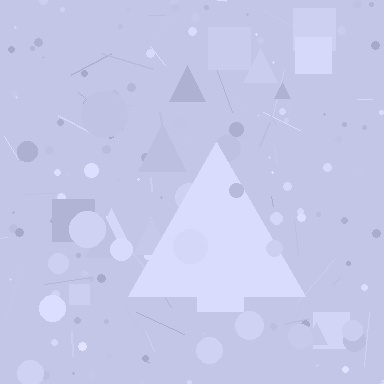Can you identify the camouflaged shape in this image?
The camouflaged shape is a triangle.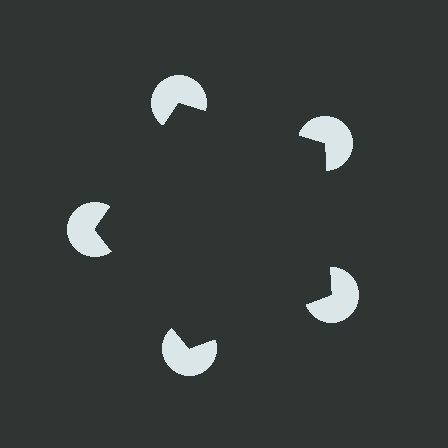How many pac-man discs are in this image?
There are 5 — one at each vertex of the illusory pentagon.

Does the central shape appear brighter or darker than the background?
It typically appears slightly darker than the background, even though no actual brightness change is drawn.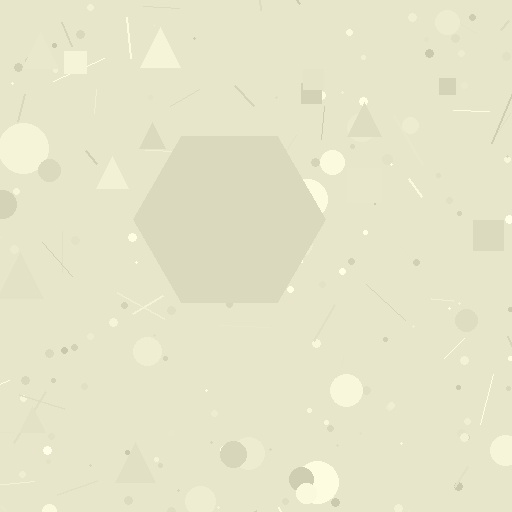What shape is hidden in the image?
A hexagon is hidden in the image.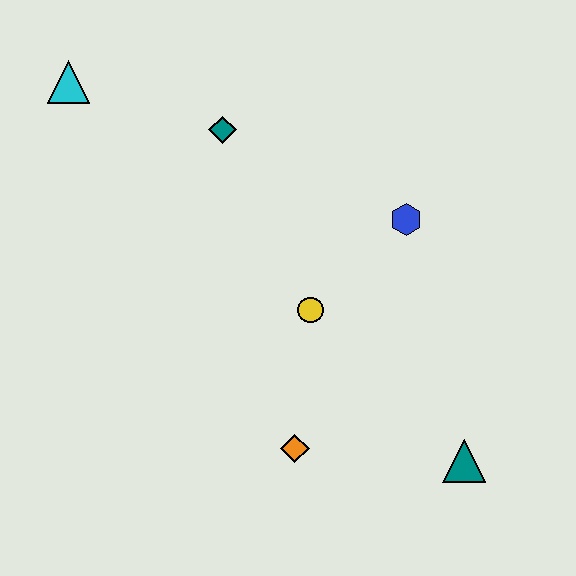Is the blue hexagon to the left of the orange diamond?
No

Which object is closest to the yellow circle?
The blue hexagon is closest to the yellow circle.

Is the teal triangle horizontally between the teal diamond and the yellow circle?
No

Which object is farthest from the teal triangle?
The cyan triangle is farthest from the teal triangle.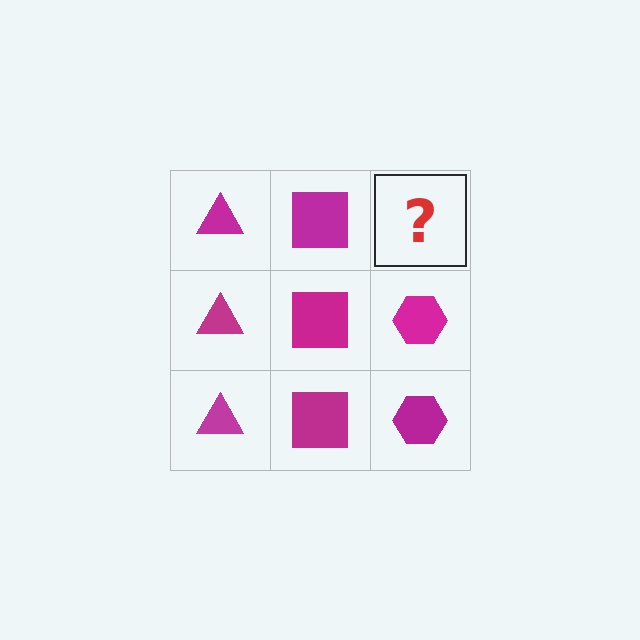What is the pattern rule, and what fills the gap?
The rule is that each column has a consistent shape. The gap should be filled with a magenta hexagon.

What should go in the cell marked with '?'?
The missing cell should contain a magenta hexagon.